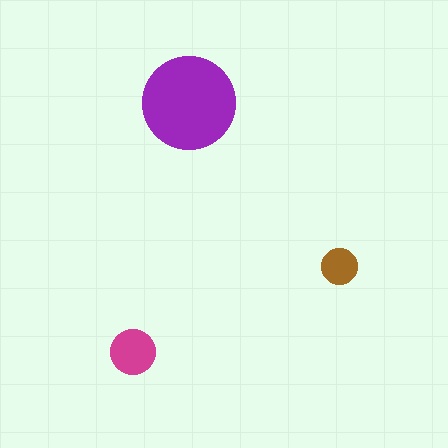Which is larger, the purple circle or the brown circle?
The purple one.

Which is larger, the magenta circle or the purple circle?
The purple one.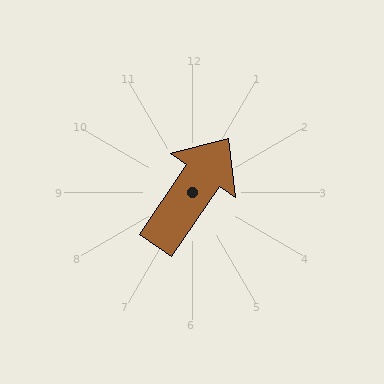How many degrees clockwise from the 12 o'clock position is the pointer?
Approximately 34 degrees.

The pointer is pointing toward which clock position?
Roughly 1 o'clock.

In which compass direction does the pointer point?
Northeast.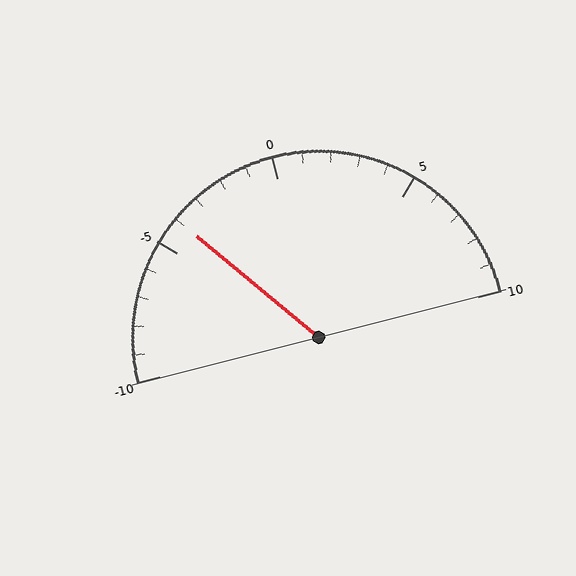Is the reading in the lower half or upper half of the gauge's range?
The reading is in the lower half of the range (-10 to 10).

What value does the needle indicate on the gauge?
The needle indicates approximately -4.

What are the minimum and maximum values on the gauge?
The gauge ranges from -10 to 10.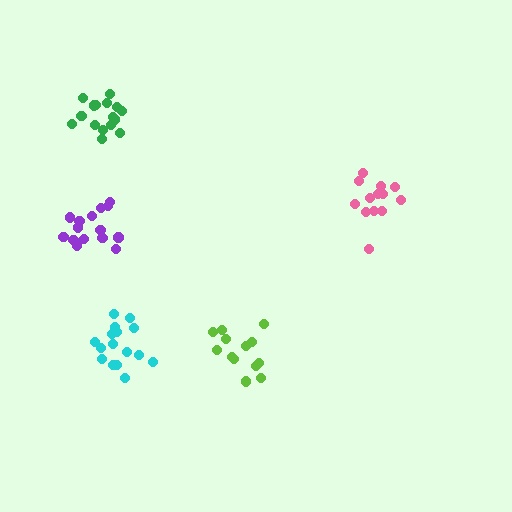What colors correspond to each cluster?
The clusters are colored: green, purple, lime, pink, cyan.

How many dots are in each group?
Group 1: 16 dots, Group 2: 18 dots, Group 3: 13 dots, Group 4: 13 dots, Group 5: 16 dots (76 total).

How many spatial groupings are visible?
There are 5 spatial groupings.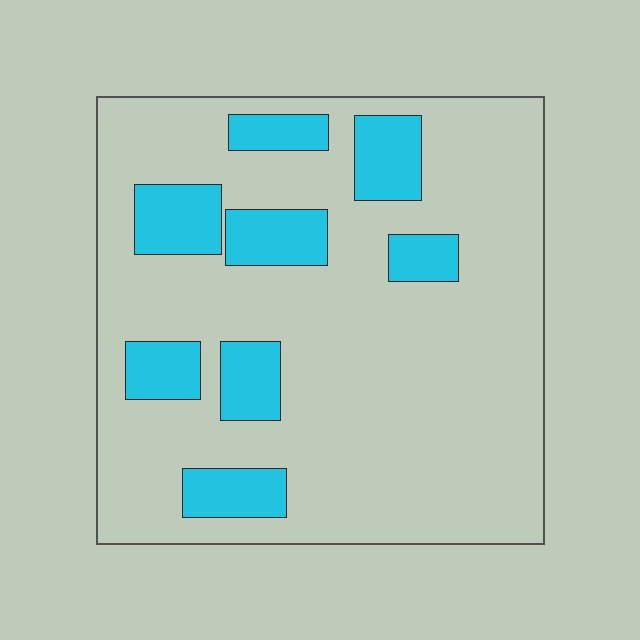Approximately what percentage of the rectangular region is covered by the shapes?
Approximately 20%.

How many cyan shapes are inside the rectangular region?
8.